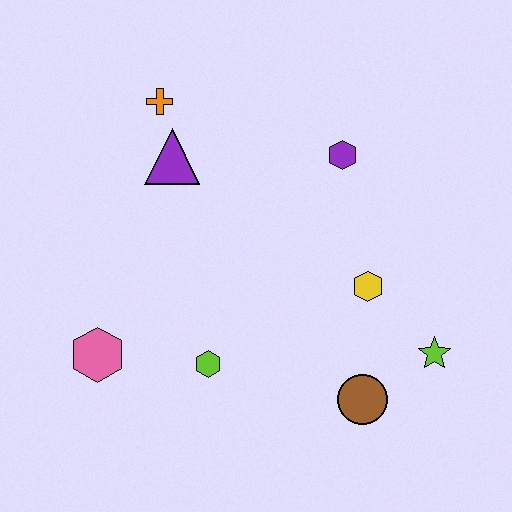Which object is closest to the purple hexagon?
The yellow hexagon is closest to the purple hexagon.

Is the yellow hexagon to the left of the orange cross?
No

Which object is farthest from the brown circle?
The orange cross is farthest from the brown circle.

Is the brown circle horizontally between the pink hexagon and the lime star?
Yes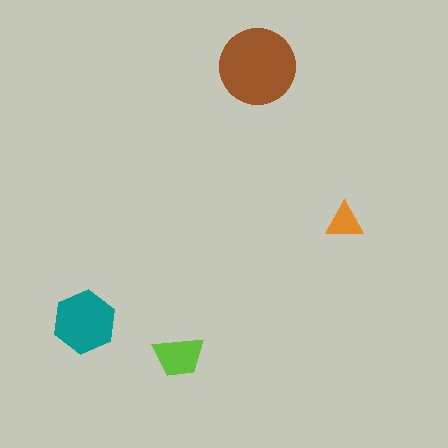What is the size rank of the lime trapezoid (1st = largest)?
3rd.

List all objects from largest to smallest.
The brown circle, the teal hexagon, the lime trapezoid, the orange triangle.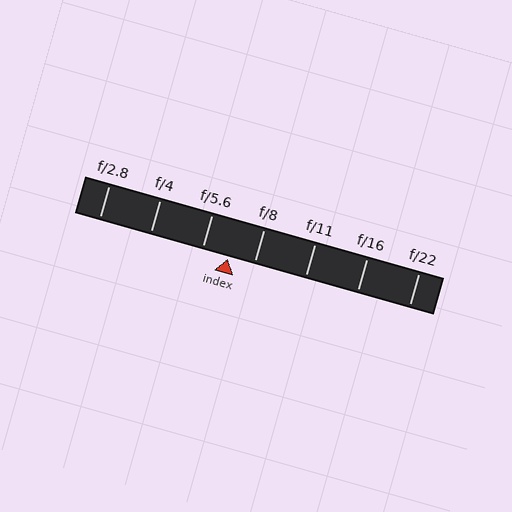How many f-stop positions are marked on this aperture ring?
There are 7 f-stop positions marked.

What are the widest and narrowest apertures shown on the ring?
The widest aperture shown is f/2.8 and the narrowest is f/22.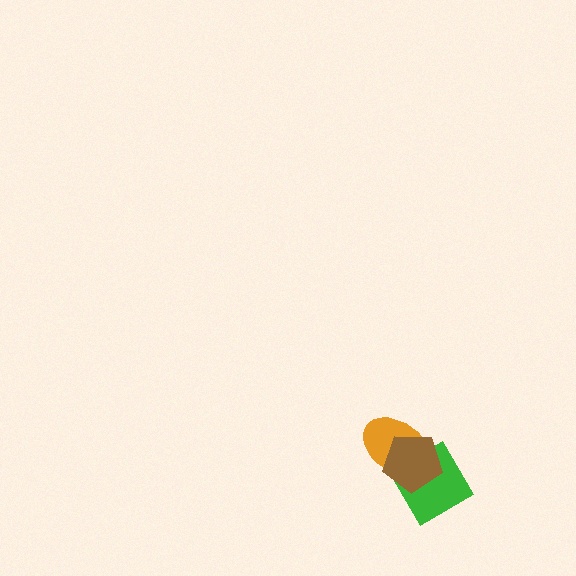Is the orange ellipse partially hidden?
Yes, it is partially covered by another shape.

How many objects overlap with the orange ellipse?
2 objects overlap with the orange ellipse.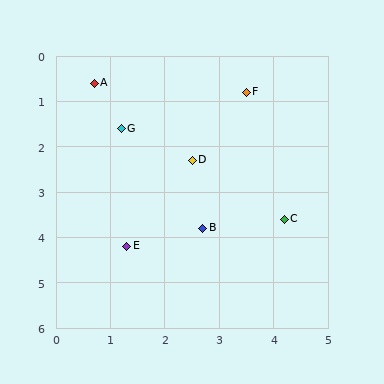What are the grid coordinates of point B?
Point B is at approximately (2.7, 3.8).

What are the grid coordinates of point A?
Point A is at approximately (0.7, 0.6).